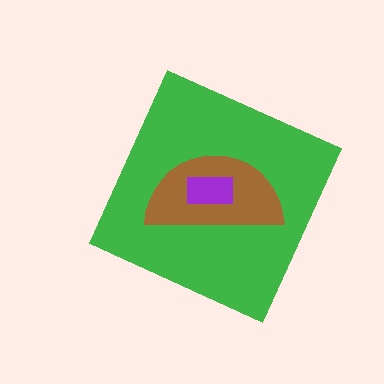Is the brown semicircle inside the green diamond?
Yes.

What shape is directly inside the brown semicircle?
The purple rectangle.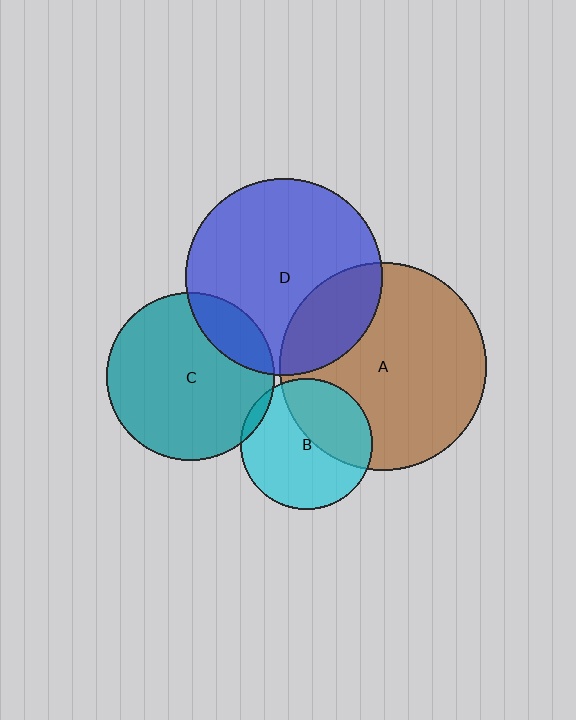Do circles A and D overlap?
Yes.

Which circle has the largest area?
Circle A (brown).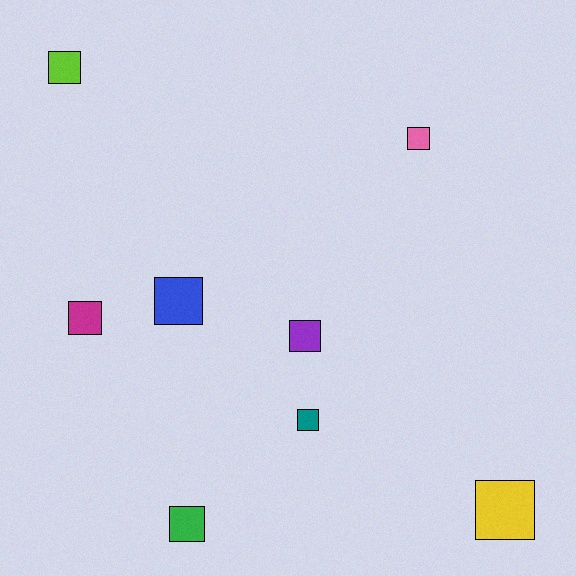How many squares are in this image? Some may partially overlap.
There are 8 squares.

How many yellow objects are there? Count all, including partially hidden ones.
There is 1 yellow object.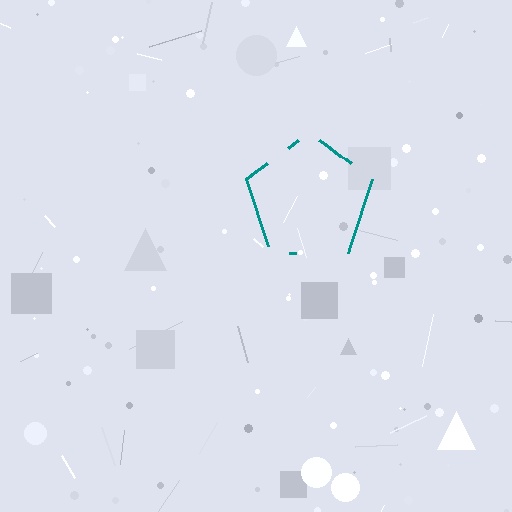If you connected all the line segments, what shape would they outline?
They would outline a pentagon.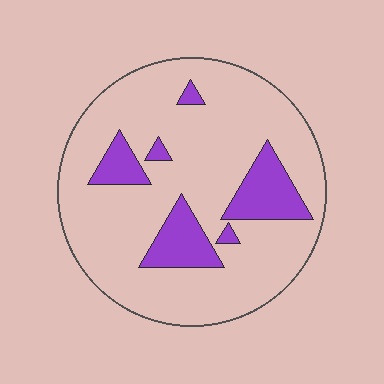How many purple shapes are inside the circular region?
6.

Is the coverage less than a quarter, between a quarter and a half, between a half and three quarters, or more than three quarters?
Less than a quarter.